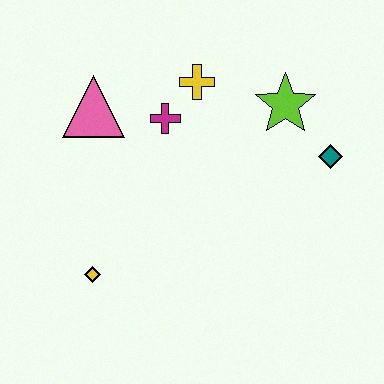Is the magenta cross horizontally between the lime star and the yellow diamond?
Yes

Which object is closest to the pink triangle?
The magenta cross is closest to the pink triangle.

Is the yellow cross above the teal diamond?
Yes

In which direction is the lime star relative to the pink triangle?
The lime star is to the right of the pink triangle.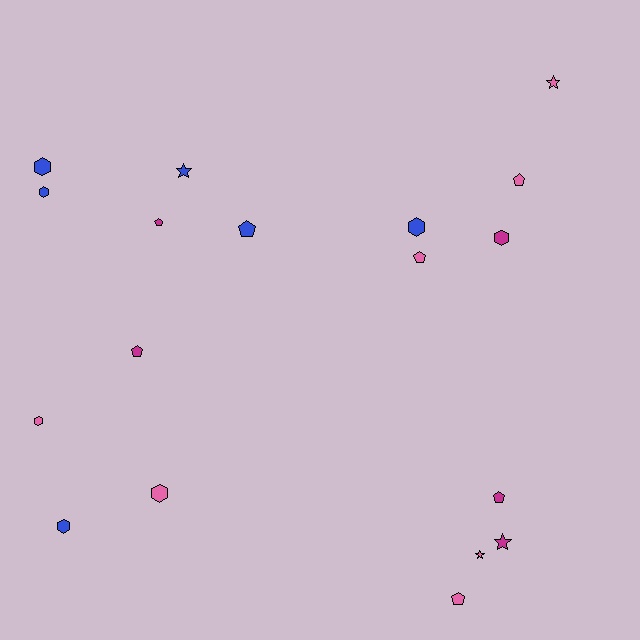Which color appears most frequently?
Pink, with 7 objects.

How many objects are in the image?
There are 18 objects.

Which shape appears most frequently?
Hexagon, with 7 objects.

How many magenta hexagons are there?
There is 1 magenta hexagon.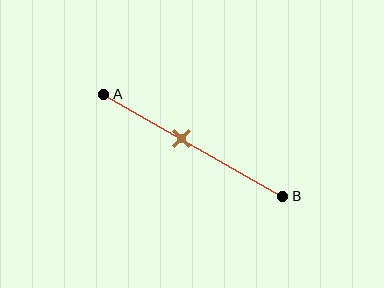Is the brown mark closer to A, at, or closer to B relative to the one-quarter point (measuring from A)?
The brown mark is closer to point B than the one-quarter point of segment AB.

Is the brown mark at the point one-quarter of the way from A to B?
No, the mark is at about 45% from A, not at the 25% one-quarter point.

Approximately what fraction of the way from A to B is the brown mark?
The brown mark is approximately 45% of the way from A to B.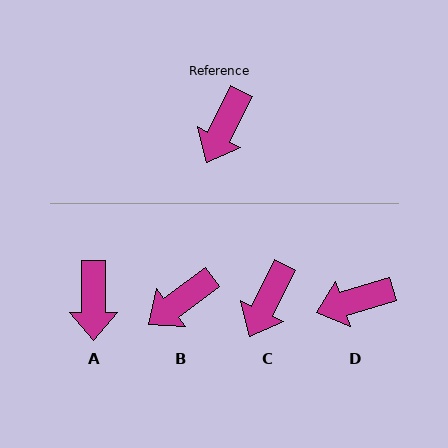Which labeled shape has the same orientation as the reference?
C.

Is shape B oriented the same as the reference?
No, it is off by about 27 degrees.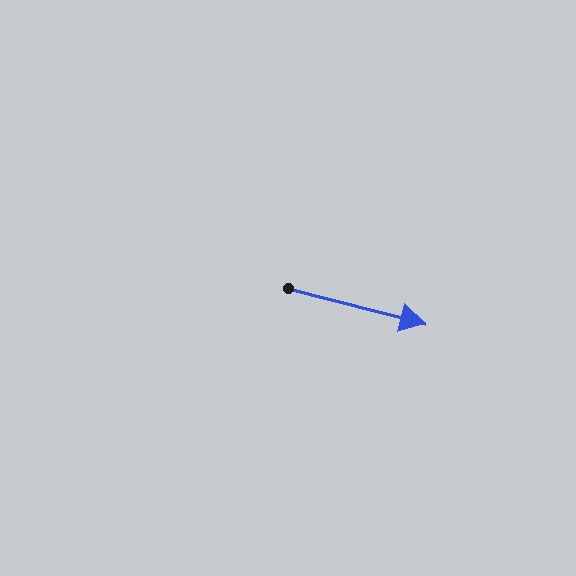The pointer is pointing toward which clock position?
Roughly 3 o'clock.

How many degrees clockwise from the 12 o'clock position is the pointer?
Approximately 105 degrees.